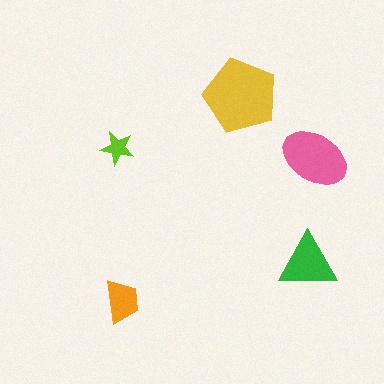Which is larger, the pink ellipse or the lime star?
The pink ellipse.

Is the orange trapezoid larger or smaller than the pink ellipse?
Smaller.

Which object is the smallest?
The lime star.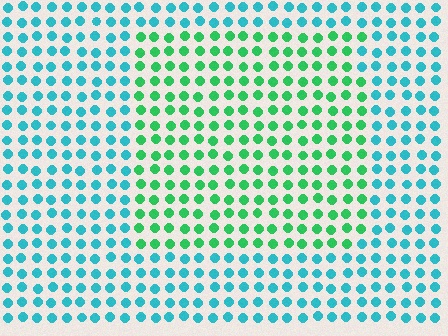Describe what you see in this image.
The image is filled with small cyan elements in a uniform arrangement. A rectangle-shaped region is visible where the elements are tinted to a slightly different hue, forming a subtle color boundary.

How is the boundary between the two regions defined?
The boundary is defined purely by a slight shift in hue (about 45 degrees). Spacing, size, and orientation are identical on both sides.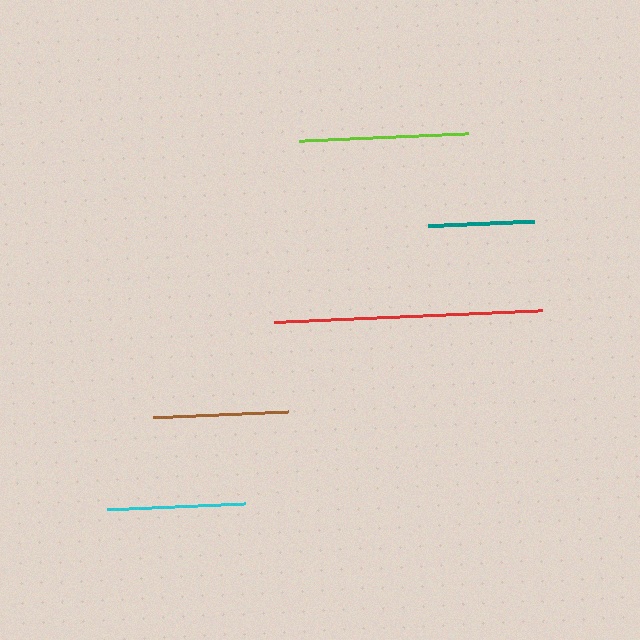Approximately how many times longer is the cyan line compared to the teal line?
The cyan line is approximately 1.3 times the length of the teal line.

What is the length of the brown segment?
The brown segment is approximately 135 pixels long.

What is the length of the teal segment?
The teal segment is approximately 107 pixels long.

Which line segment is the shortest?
The teal line is the shortest at approximately 107 pixels.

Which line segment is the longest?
The red line is the longest at approximately 267 pixels.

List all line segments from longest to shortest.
From longest to shortest: red, lime, cyan, brown, teal.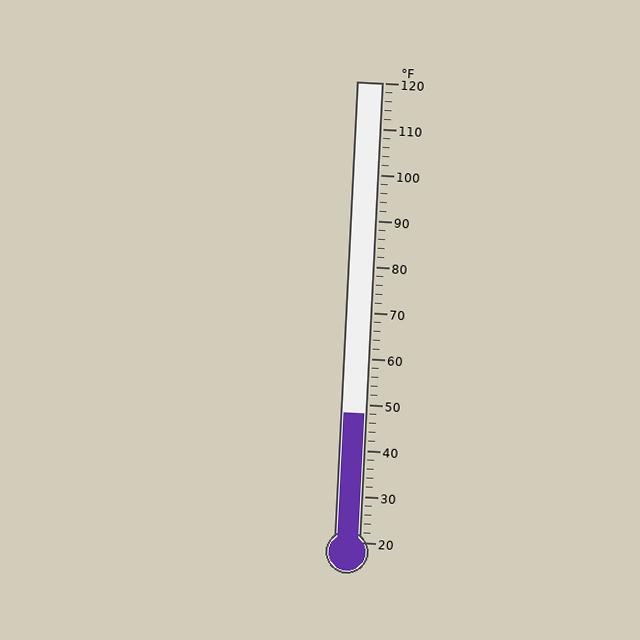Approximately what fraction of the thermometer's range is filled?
The thermometer is filled to approximately 30% of its range.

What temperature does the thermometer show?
The thermometer shows approximately 48°F.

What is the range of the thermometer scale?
The thermometer scale ranges from 20°F to 120°F.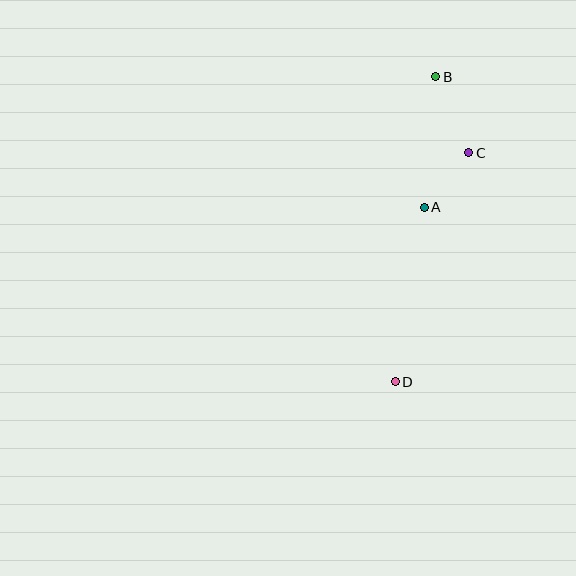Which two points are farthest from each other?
Points B and D are farthest from each other.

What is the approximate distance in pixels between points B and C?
The distance between B and C is approximately 83 pixels.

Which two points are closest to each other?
Points A and C are closest to each other.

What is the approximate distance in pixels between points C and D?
The distance between C and D is approximately 241 pixels.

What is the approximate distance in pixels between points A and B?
The distance between A and B is approximately 131 pixels.